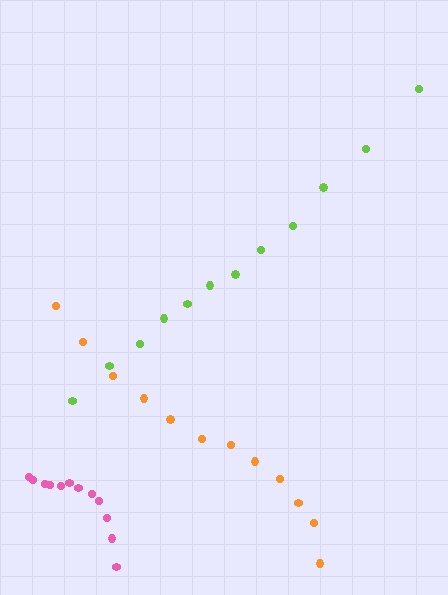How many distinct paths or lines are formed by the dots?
There are 3 distinct paths.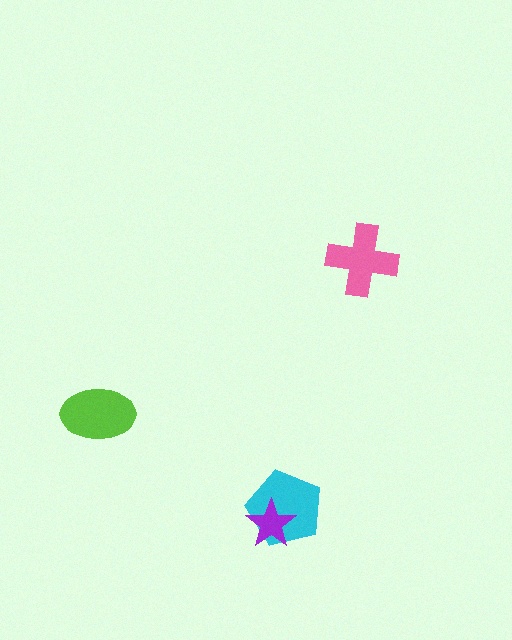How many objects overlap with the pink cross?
0 objects overlap with the pink cross.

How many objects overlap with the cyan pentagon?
1 object overlaps with the cyan pentagon.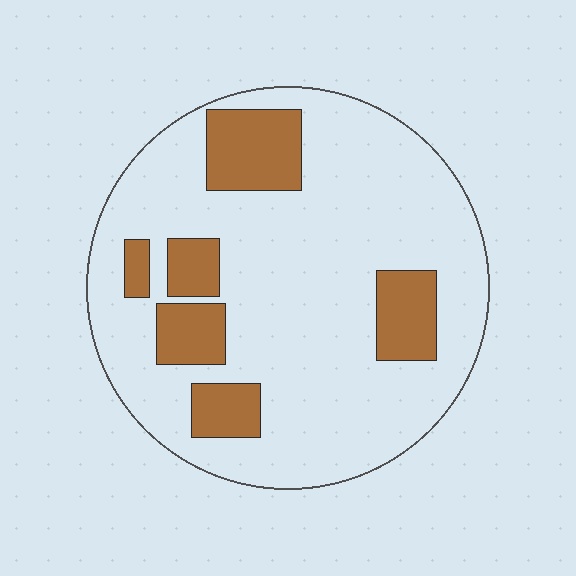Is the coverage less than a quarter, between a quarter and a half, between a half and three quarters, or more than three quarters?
Less than a quarter.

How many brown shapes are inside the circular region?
6.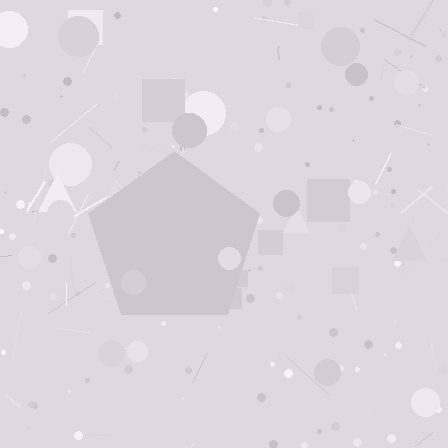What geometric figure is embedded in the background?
A pentagon is embedded in the background.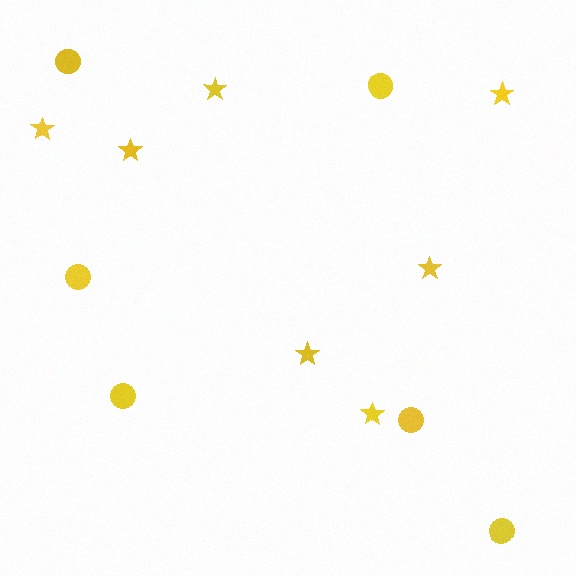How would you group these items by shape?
There are 2 groups: one group of stars (7) and one group of circles (6).